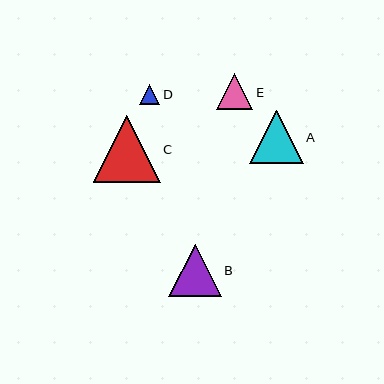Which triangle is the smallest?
Triangle D is the smallest with a size of approximately 21 pixels.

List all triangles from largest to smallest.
From largest to smallest: C, A, B, E, D.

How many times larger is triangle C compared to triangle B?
Triangle C is approximately 1.3 times the size of triangle B.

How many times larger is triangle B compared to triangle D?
Triangle B is approximately 2.5 times the size of triangle D.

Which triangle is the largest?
Triangle C is the largest with a size of approximately 67 pixels.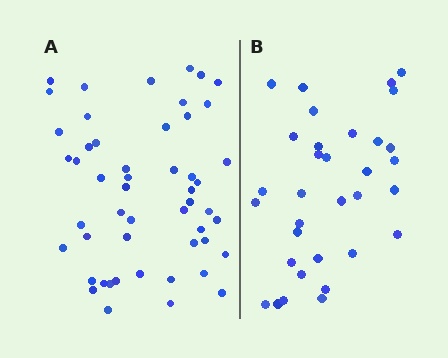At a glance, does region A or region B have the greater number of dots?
Region A (the left region) has more dots.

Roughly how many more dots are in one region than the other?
Region A has approximately 20 more dots than region B.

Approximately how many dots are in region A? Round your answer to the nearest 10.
About 50 dots. (The exact count is 51, which rounds to 50.)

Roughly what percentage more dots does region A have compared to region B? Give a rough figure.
About 55% more.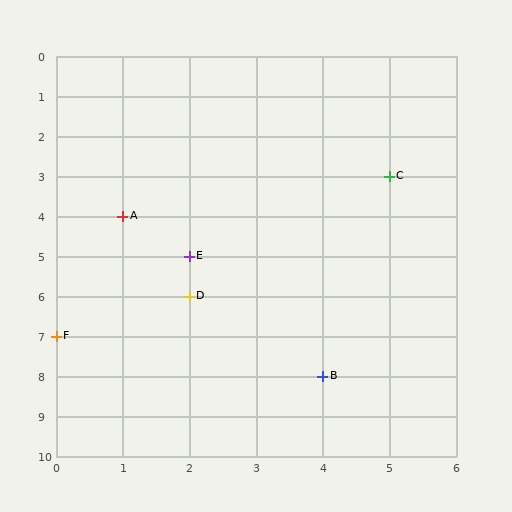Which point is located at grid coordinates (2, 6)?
Point D is at (2, 6).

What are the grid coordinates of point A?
Point A is at grid coordinates (1, 4).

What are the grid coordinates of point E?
Point E is at grid coordinates (2, 5).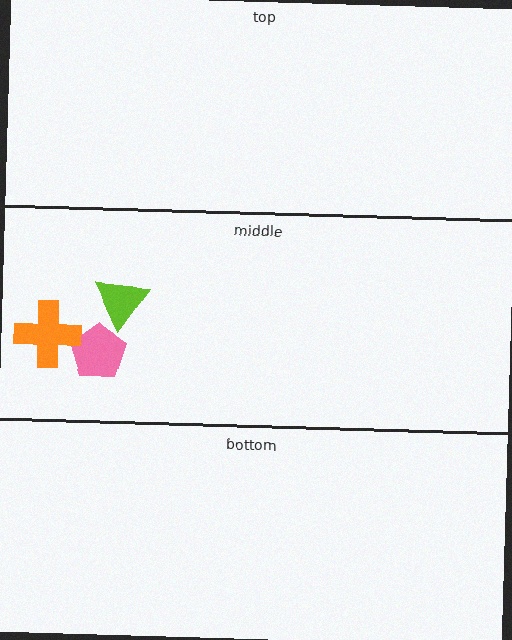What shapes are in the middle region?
The pink pentagon, the orange cross, the lime triangle.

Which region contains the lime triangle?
The middle region.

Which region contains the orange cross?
The middle region.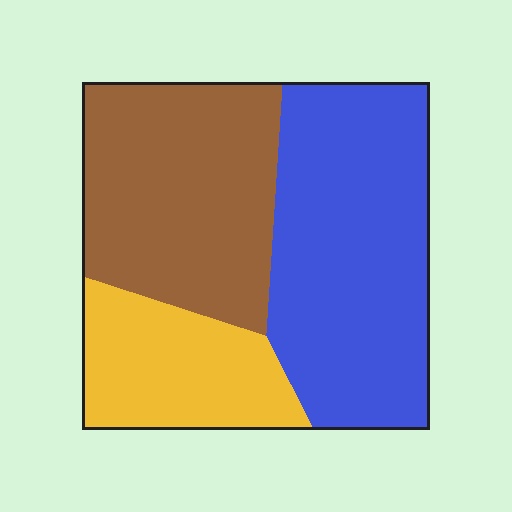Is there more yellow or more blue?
Blue.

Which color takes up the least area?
Yellow, at roughly 20%.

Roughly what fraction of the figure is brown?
Brown takes up about three eighths (3/8) of the figure.